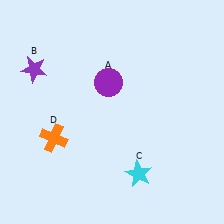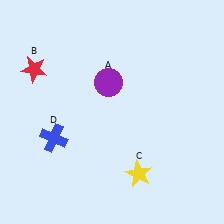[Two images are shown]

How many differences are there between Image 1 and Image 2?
There are 3 differences between the two images.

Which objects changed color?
B changed from purple to red. C changed from cyan to yellow. D changed from orange to blue.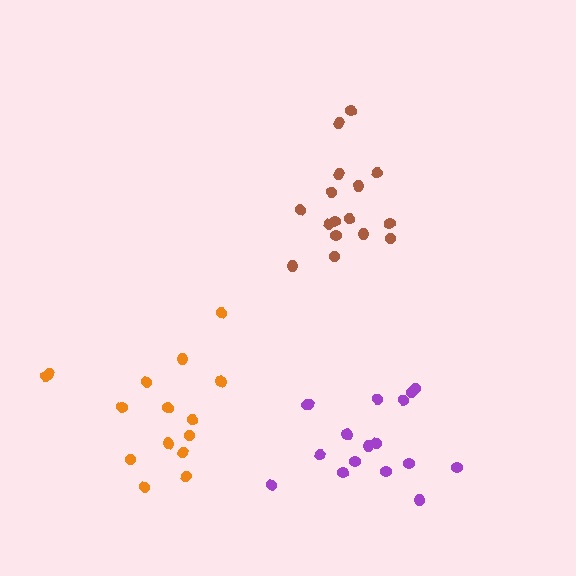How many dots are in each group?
Group 1: 16 dots, Group 2: 15 dots, Group 3: 17 dots (48 total).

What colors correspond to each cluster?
The clusters are colored: brown, orange, purple.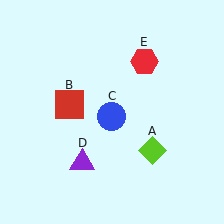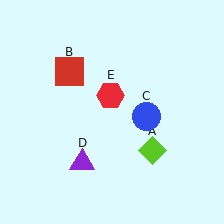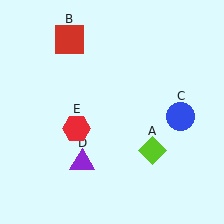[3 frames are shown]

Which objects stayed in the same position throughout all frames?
Lime diamond (object A) and purple triangle (object D) remained stationary.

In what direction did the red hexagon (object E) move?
The red hexagon (object E) moved down and to the left.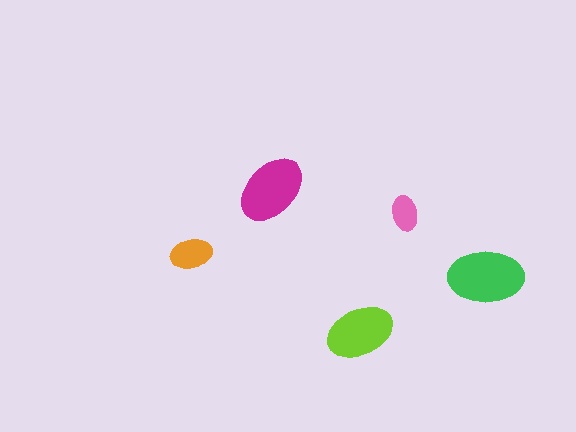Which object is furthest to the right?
The green ellipse is rightmost.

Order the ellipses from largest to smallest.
the green one, the magenta one, the lime one, the orange one, the pink one.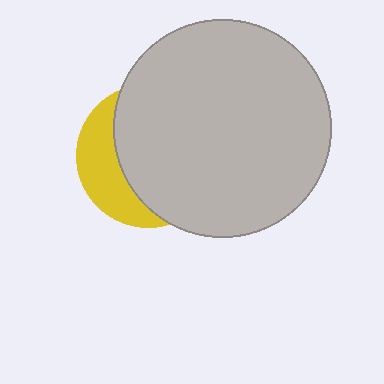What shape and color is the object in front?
The object in front is a light gray circle.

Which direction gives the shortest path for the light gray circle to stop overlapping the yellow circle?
Moving right gives the shortest separation.